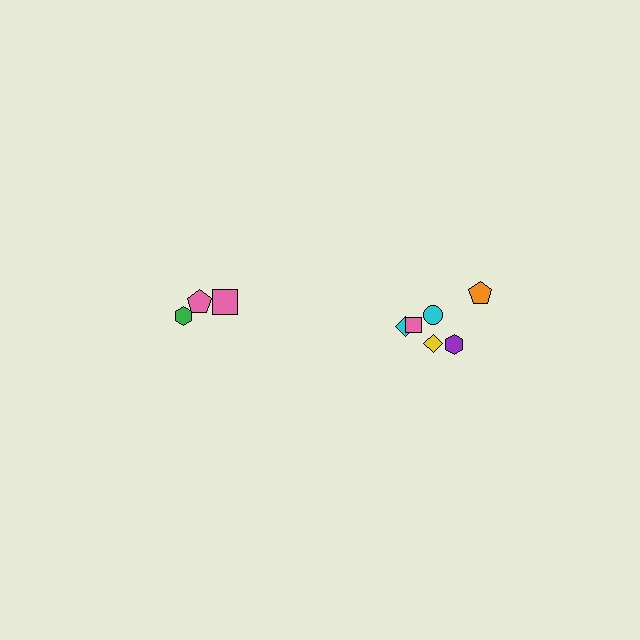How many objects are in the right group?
There are 6 objects.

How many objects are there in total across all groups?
There are 9 objects.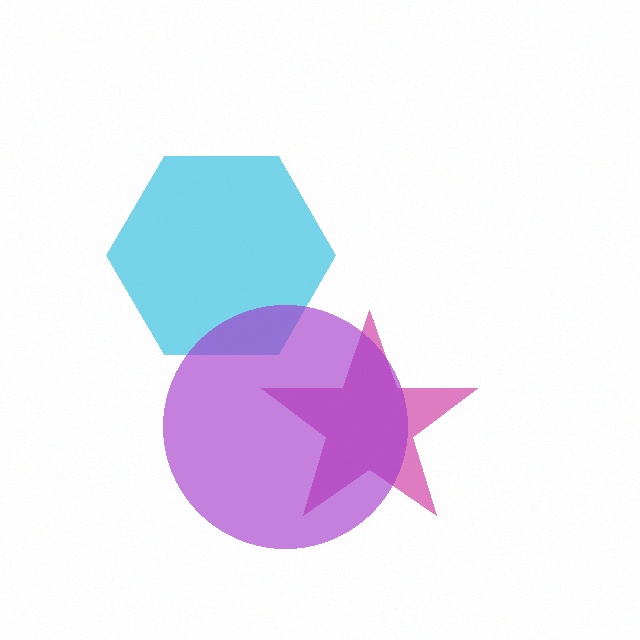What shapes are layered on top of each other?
The layered shapes are: a magenta star, a cyan hexagon, a purple circle.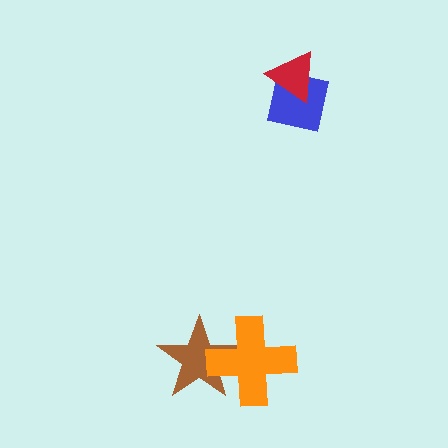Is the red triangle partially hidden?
No, no other shape covers it.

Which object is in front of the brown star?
The orange cross is in front of the brown star.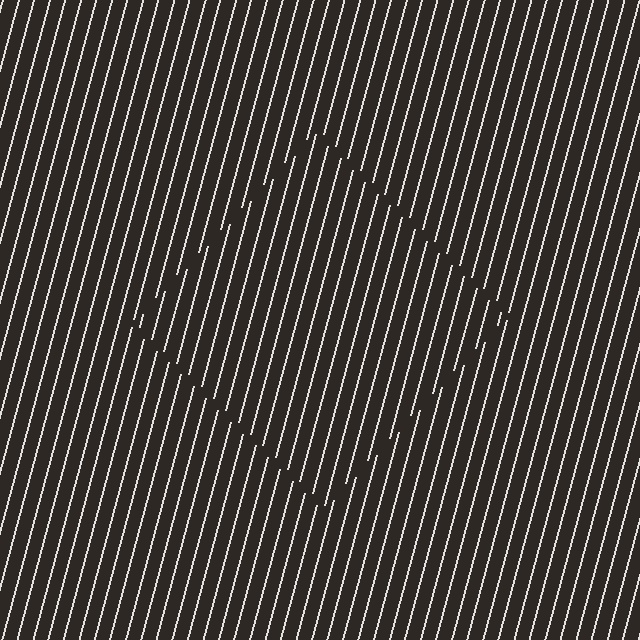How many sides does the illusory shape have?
4 sides — the line-ends trace a square.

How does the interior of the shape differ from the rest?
The interior of the shape contains the same grating, shifted by half a period — the contour is defined by the phase discontinuity where line-ends from the inner and outer gratings abut.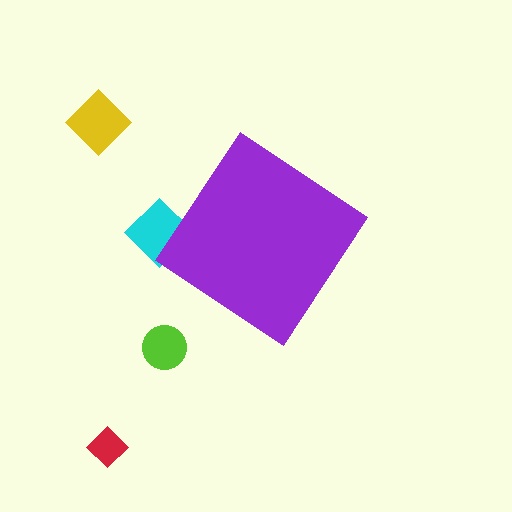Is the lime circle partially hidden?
No, the lime circle is fully visible.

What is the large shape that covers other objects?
A purple diamond.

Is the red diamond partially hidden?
No, the red diamond is fully visible.